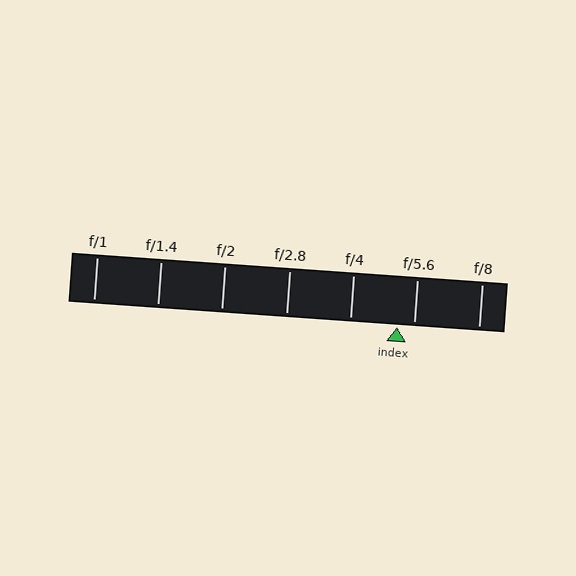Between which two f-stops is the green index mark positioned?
The index mark is between f/4 and f/5.6.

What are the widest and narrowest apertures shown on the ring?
The widest aperture shown is f/1 and the narrowest is f/8.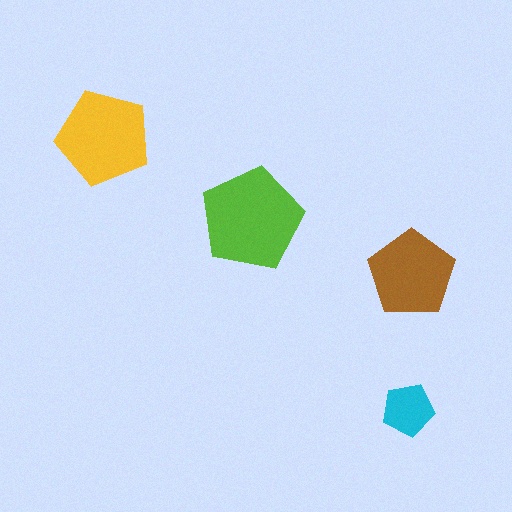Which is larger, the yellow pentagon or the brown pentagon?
The yellow one.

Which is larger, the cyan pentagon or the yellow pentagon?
The yellow one.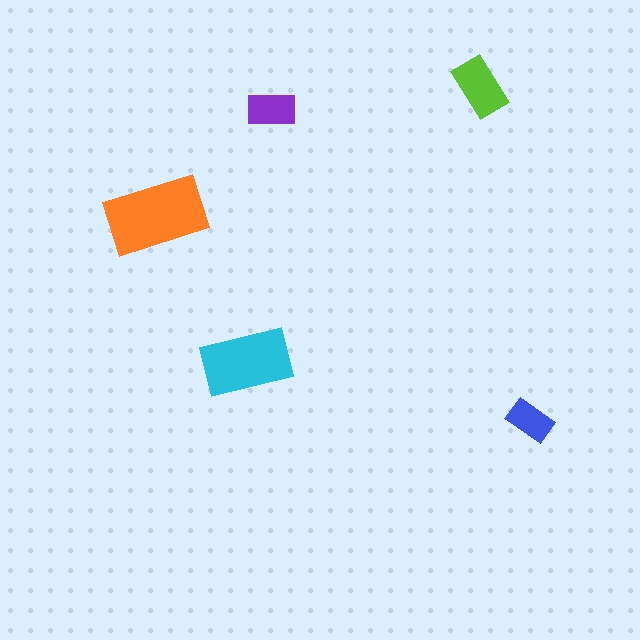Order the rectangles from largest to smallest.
the orange one, the cyan one, the lime one, the purple one, the blue one.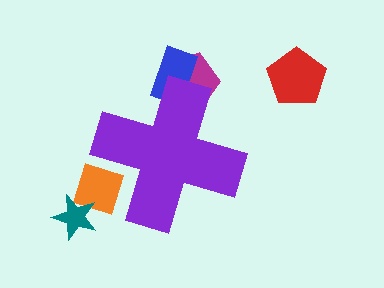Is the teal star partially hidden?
No, the teal star is fully visible.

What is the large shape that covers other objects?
A purple cross.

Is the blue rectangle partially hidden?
Yes, the blue rectangle is partially hidden behind the purple cross.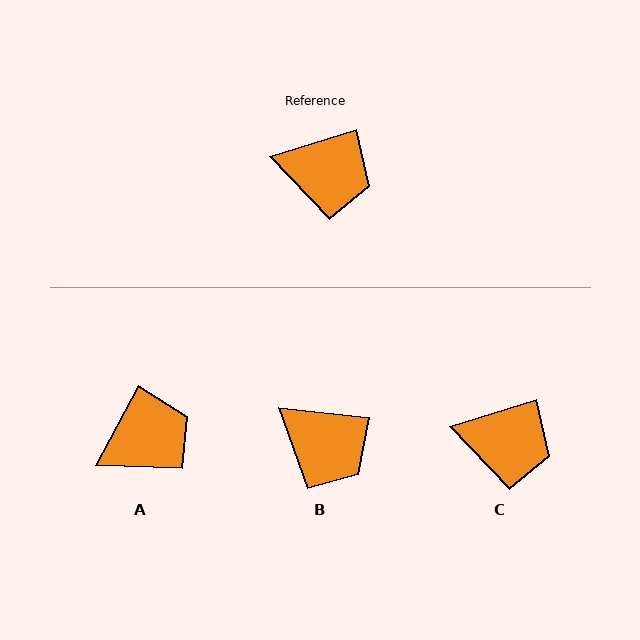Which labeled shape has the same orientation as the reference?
C.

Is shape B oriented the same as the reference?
No, it is off by about 24 degrees.